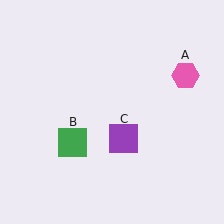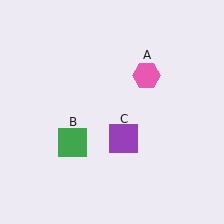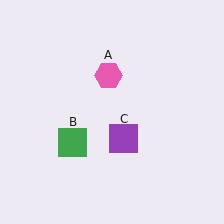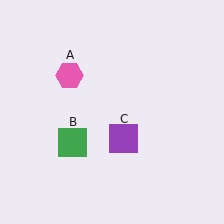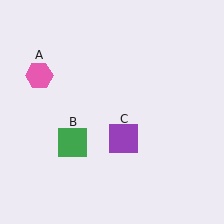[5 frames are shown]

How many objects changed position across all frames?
1 object changed position: pink hexagon (object A).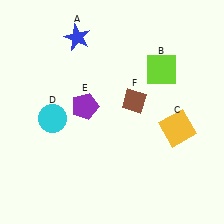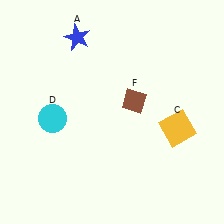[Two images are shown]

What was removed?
The lime square (B), the purple pentagon (E) were removed in Image 2.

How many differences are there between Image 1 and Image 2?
There are 2 differences between the two images.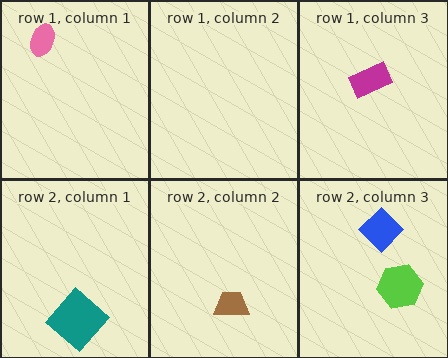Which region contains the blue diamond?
The row 2, column 3 region.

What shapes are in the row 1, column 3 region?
The magenta rectangle.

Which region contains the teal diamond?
The row 2, column 1 region.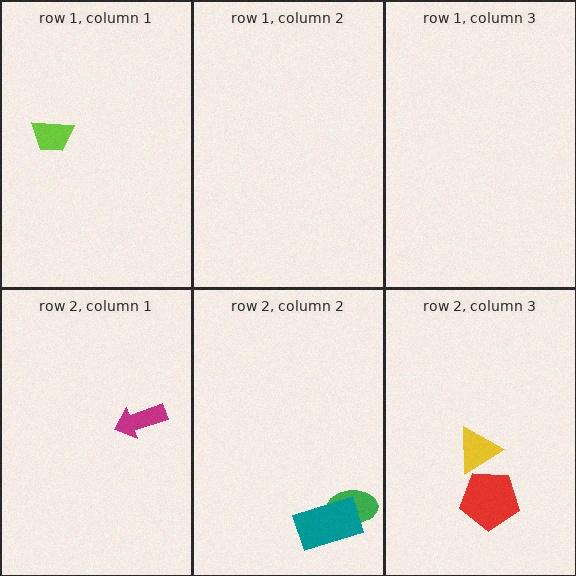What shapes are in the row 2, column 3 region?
The yellow triangle, the red pentagon.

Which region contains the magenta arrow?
The row 2, column 1 region.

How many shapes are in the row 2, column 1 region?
1.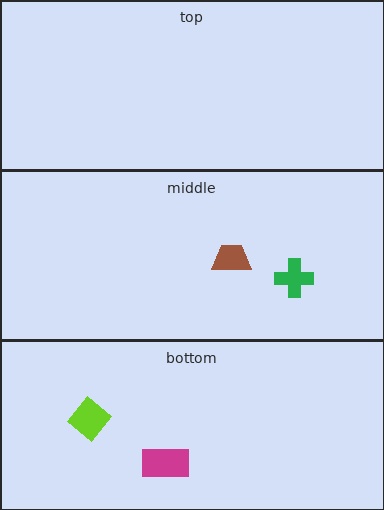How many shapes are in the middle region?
2.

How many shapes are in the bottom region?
2.